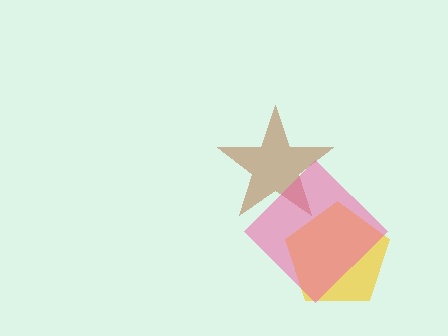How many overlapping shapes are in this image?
There are 3 overlapping shapes in the image.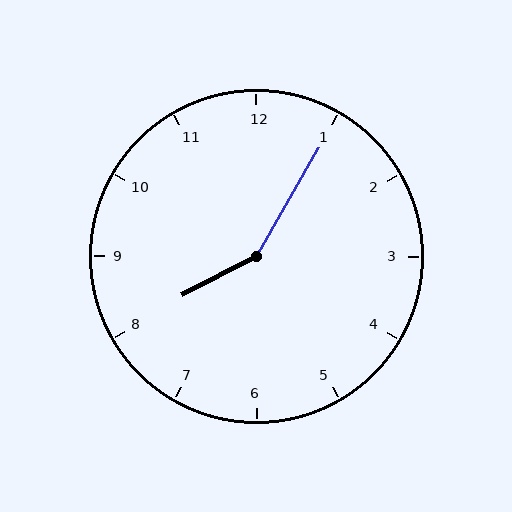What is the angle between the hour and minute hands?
Approximately 148 degrees.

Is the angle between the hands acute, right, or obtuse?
It is obtuse.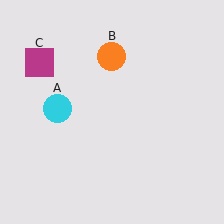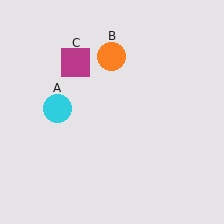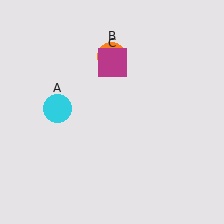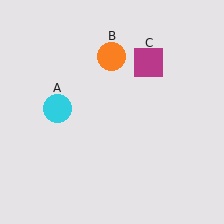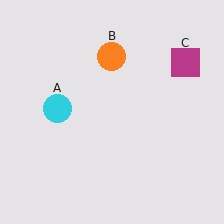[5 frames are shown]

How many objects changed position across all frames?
1 object changed position: magenta square (object C).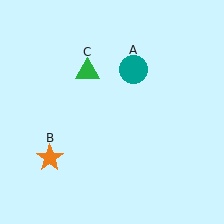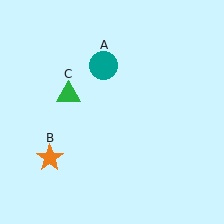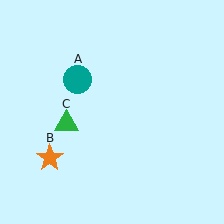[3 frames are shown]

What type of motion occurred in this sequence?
The teal circle (object A), green triangle (object C) rotated counterclockwise around the center of the scene.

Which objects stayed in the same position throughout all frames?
Orange star (object B) remained stationary.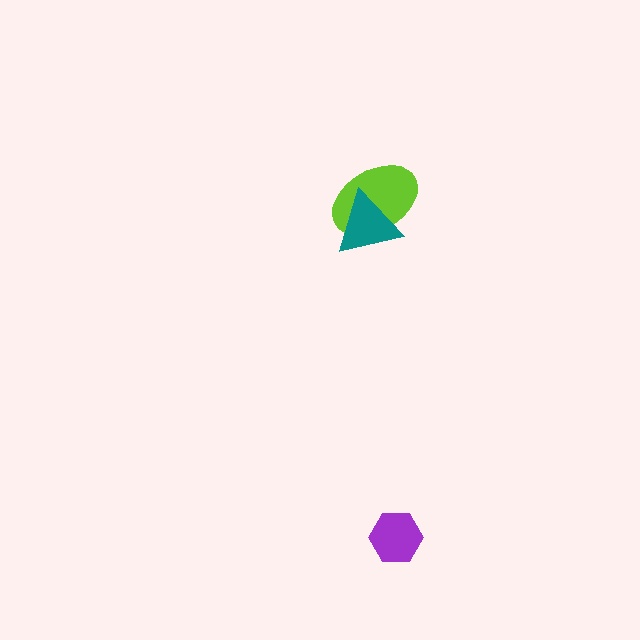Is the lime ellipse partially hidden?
Yes, it is partially covered by another shape.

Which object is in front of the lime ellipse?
The teal triangle is in front of the lime ellipse.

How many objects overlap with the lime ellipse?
1 object overlaps with the lime ellipse.